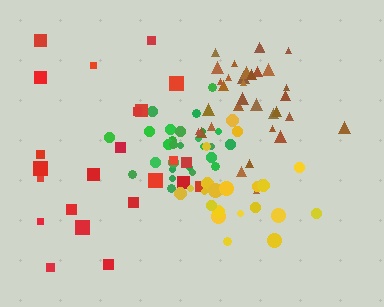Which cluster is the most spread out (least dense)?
Red.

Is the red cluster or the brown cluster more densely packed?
Brown.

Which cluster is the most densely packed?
Green.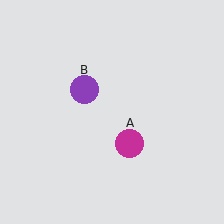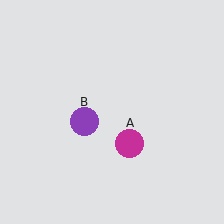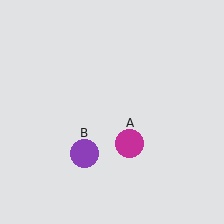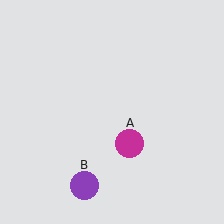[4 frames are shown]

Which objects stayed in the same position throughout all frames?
Magenta circle (object A) remained stationary.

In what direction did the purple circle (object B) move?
The purple circle (object B) moved down.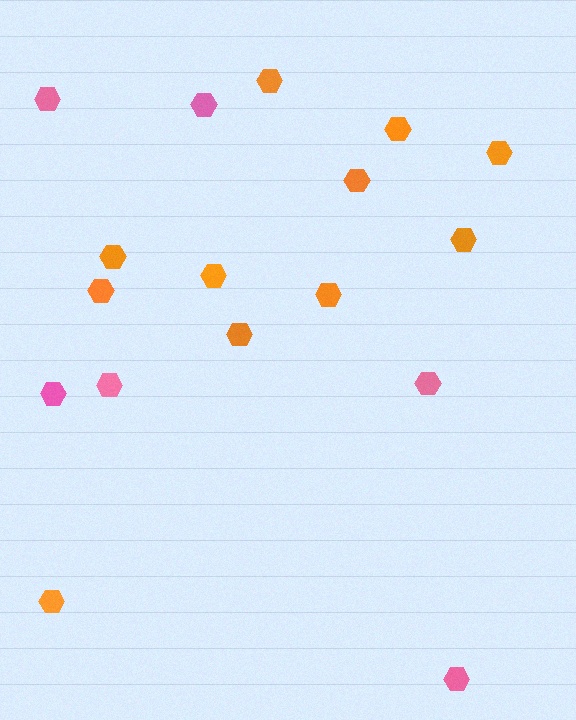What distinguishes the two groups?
There are 2 groups: one group of orange hexagons (11) and one group of pink hexagons (6).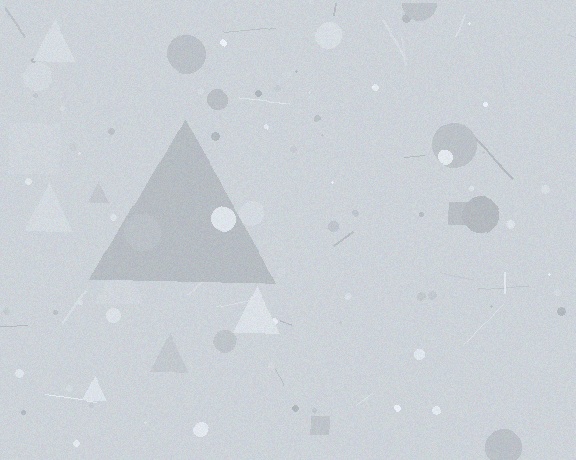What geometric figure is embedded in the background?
A triangle is embedded in the background.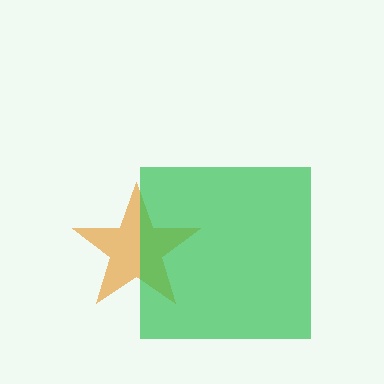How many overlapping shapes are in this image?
There are 2 overlapping shapes in the image.